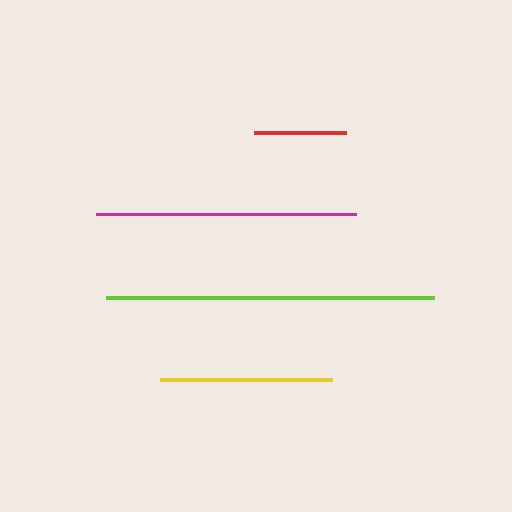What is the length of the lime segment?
The lime segment is approximately 328 pixels long.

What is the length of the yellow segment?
The yellow segment is approximately 172 pixels long.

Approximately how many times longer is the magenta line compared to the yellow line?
The magenta line is approximately 1.5 times the length of the yellow line.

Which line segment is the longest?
The lime line is the longest at approximately 328 pixels.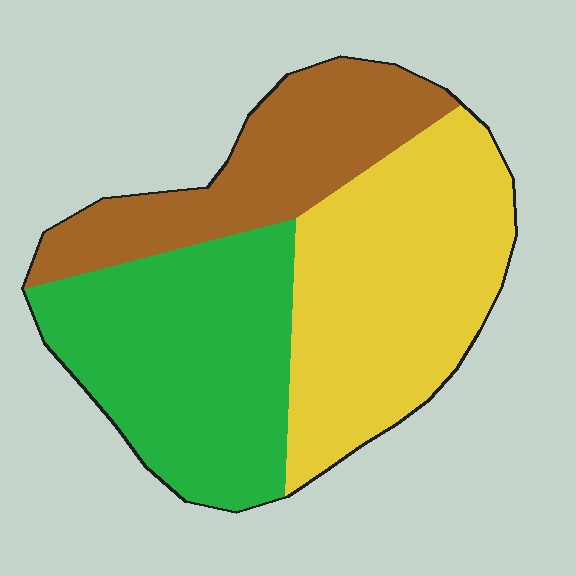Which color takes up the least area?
Brown, at roughly 25%.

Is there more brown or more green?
Green.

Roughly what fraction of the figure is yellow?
Yellow covers roughly 40% of the figure.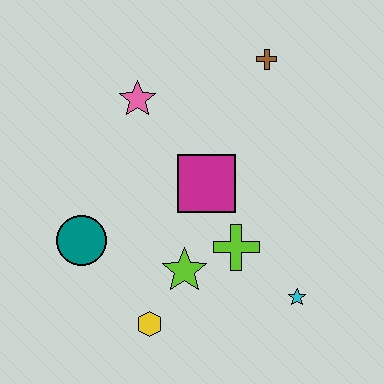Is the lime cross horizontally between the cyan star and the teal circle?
Yes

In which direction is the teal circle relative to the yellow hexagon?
The teal circle is above the yellow hexagon.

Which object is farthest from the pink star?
The cyan star is farthest from the pink star.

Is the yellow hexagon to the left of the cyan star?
Yes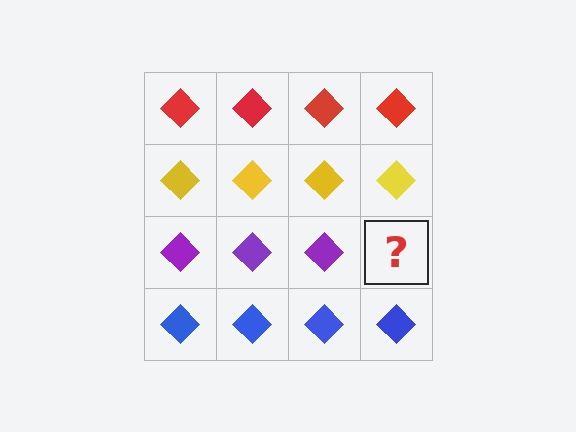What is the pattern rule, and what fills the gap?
The rule is that each row has a consistent color. The gap should be filled with a purple diamond.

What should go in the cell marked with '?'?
The missing cell should contain a purple diamond.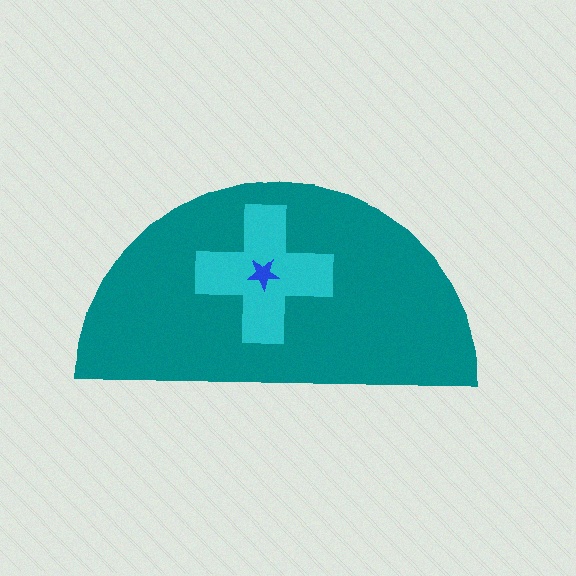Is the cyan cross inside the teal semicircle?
Yes.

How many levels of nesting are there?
3.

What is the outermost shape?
The teal semicircle.